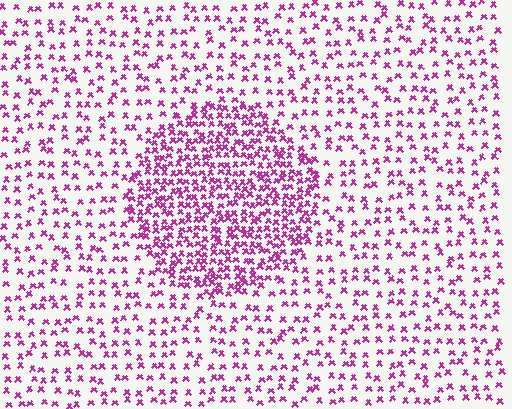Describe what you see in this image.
The image contains small magenta elements arranged at two different densities. A circle-shaped region is visible where the elements are more densely packed than the surrounding area.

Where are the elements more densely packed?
The elements are more densely packed inside the circle boundary.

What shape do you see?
I see a circle.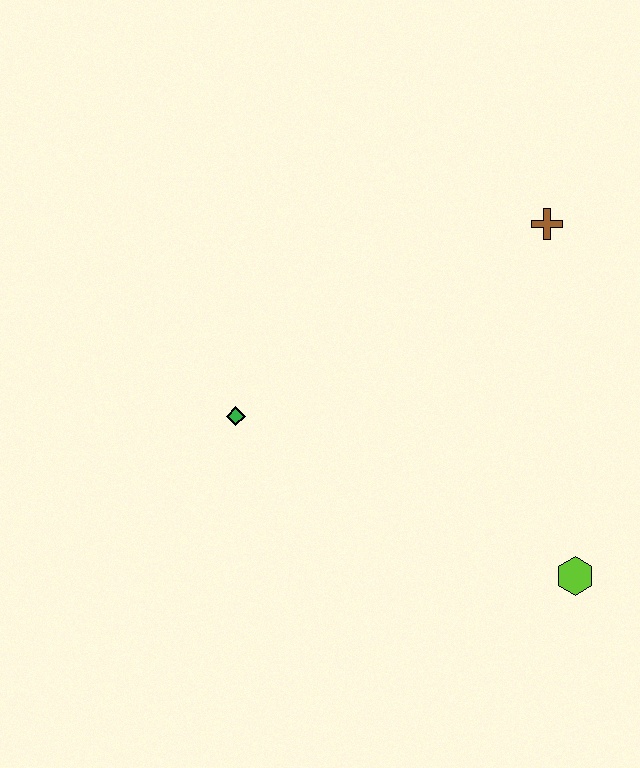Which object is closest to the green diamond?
The brown cross is closest to the green diamond.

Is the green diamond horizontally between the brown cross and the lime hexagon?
No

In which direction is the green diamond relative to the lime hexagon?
The green diamond is to the left of the lime hexagon.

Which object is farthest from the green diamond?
The lime hexagon is farthest from the green diamond.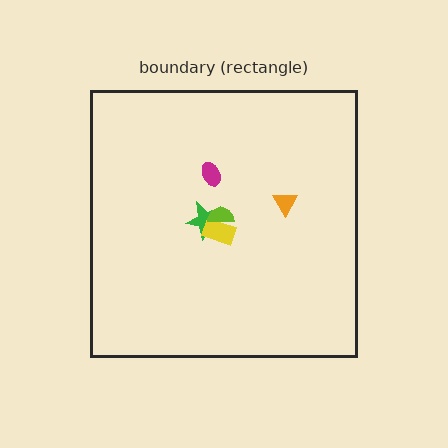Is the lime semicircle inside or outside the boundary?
Inside.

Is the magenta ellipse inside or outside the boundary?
Inside.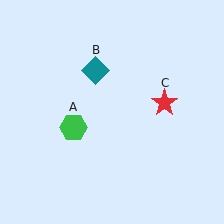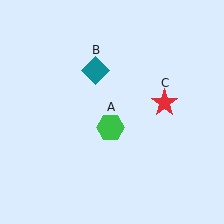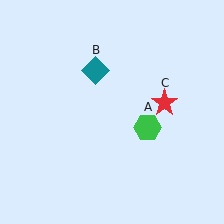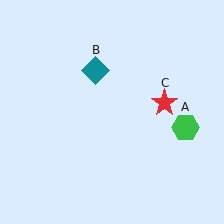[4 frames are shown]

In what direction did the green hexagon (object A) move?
The green hexagon (object A) moved right.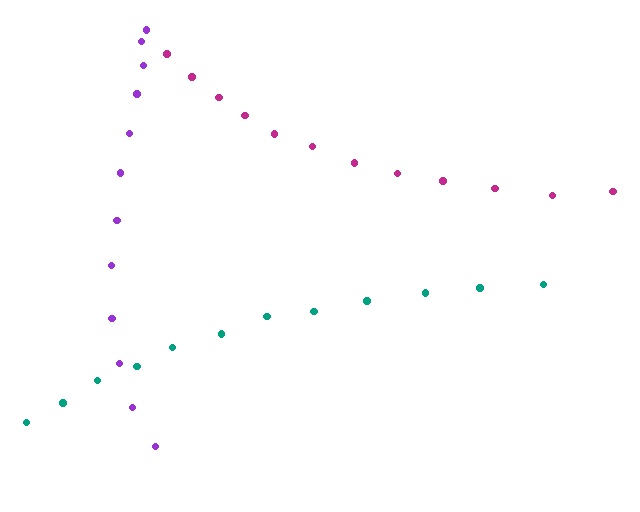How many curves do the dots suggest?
There are 3 distinct paths.